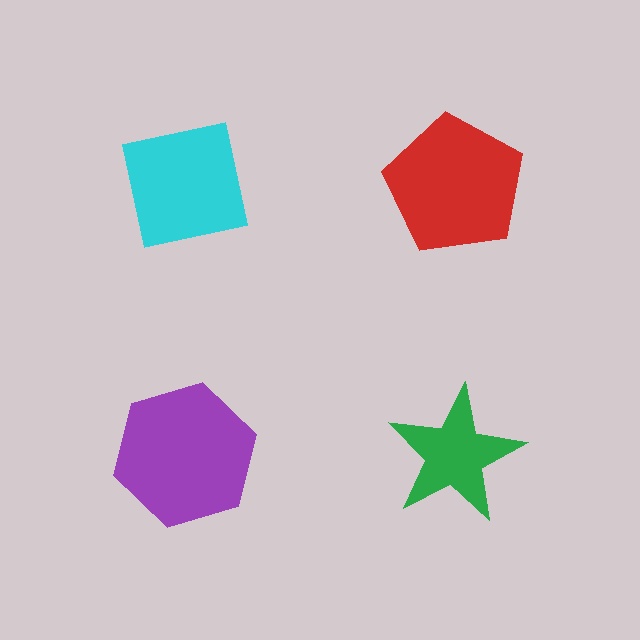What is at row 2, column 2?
A green star.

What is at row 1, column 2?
A red pentagon.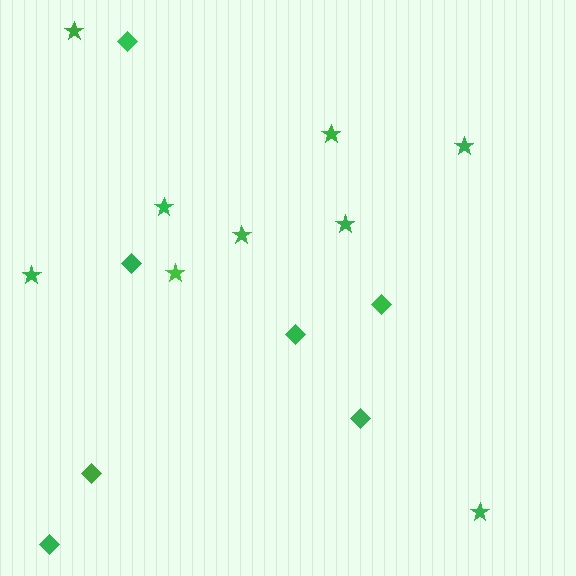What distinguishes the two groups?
There are 2 groups: one group of stars (9) and one group of diamonds (7).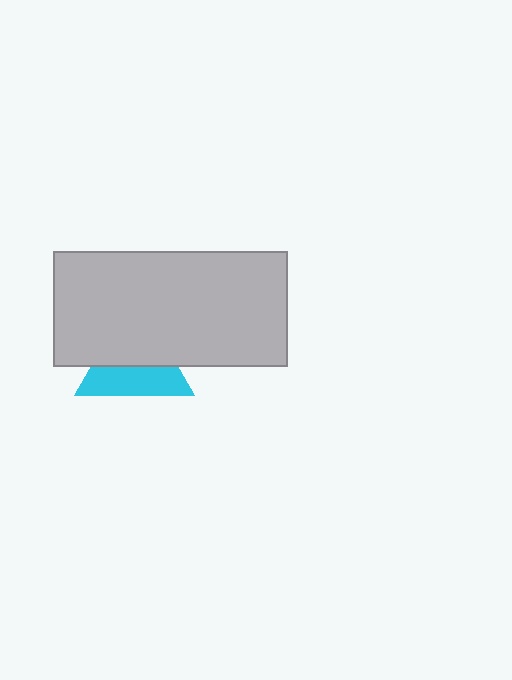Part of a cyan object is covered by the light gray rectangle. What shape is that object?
It is a triangle.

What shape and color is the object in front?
The object in front is a light gray rectangle.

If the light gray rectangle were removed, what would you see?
You would see the complete cyan triangle.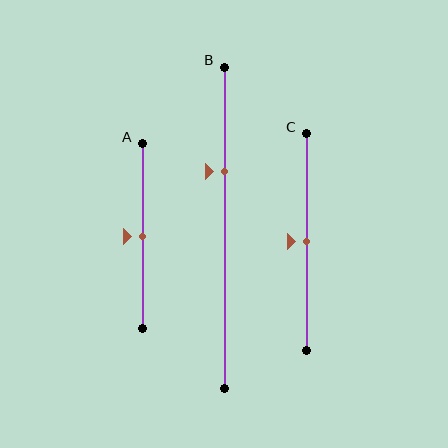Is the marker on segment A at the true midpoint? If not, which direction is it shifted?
Yes, the marker on segment A is at the true midpoint.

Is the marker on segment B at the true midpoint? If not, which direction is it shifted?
No, the marker on segment B is shifted upward by about 17% of the segment length.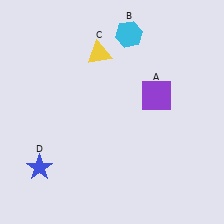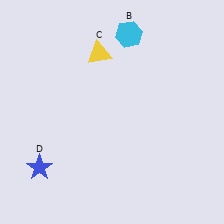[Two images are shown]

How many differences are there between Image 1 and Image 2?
There is 1 difference between the two images.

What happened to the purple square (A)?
The purple square (A) was removed in Image 2. It was in the top-right area of Image 1.